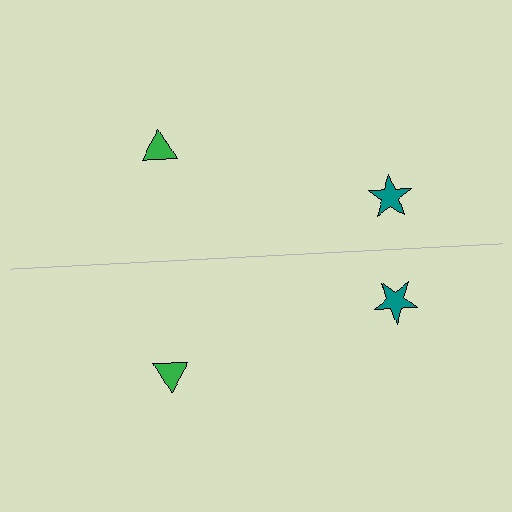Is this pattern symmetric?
Yes, this pattern has bilateral (reflection) symmetry.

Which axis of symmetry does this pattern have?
The pattern has a horizontal axis of symmetry running through the center of the image.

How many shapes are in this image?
There are 4 shapes in this image.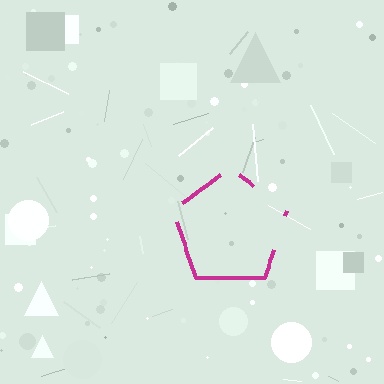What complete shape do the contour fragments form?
The contour fragments form a pentagon.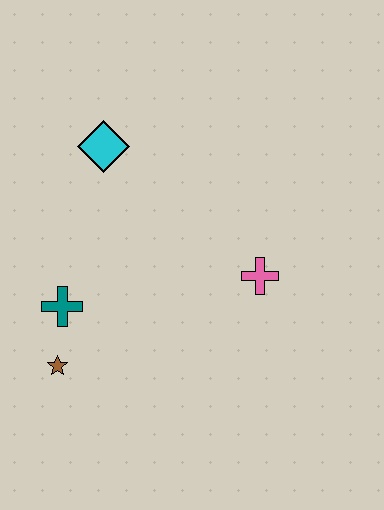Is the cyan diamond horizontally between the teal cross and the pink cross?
Yes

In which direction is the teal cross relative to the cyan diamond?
The teal cross is below the cyan diamond.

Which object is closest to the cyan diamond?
The teal cross is closest to the cyan diamond.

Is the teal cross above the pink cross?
No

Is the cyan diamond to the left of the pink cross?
Yes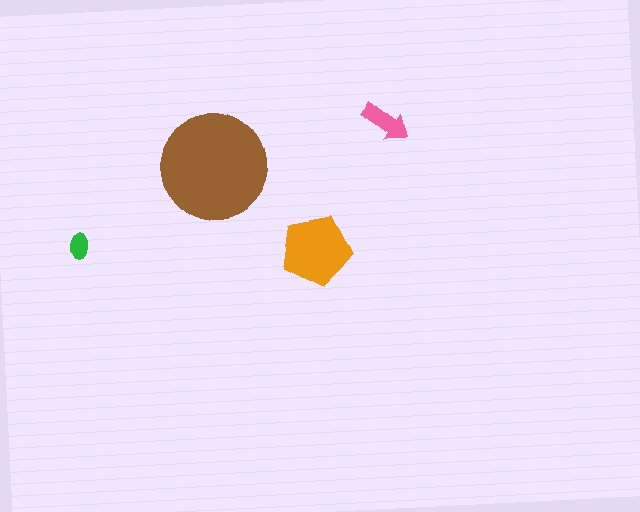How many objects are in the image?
There are 4 objects in the image.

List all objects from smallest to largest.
The green ellipse, the pink arrow, the orange pentagon, the brown circle.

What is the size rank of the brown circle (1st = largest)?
1st.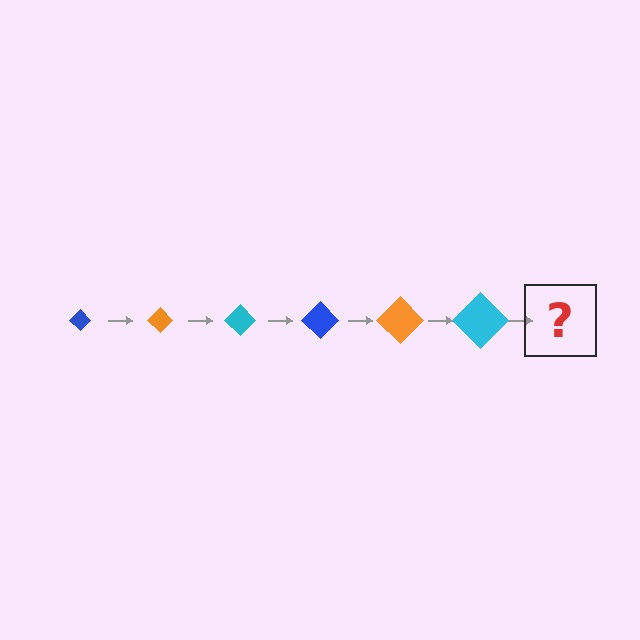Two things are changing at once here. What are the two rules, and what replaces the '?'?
The two rules are that the diamond grows larger each step and the color cycles through blue, orange, and cyan. The '?' should be a blue diamond, larger than the previous one.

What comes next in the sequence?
The next element should be a blue diamond, larger than the previous one.